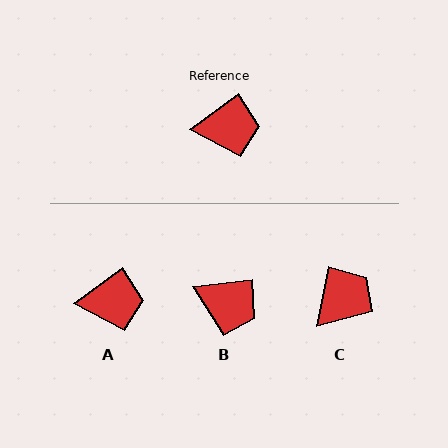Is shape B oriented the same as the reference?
No, it is off by about 30 degrees.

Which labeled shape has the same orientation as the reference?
A.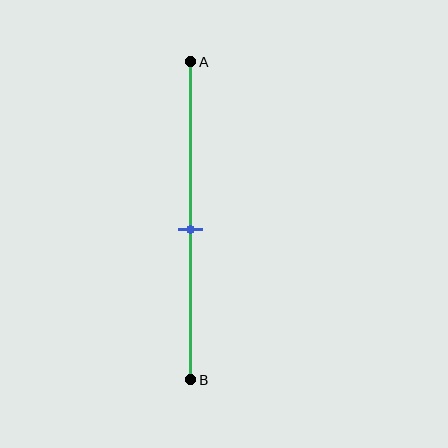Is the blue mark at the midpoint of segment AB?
Yes, the mark is approximately at the midpoint.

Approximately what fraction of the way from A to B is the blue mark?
The blue mark is approximately 55% of the way from A to B.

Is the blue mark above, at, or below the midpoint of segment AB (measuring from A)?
The blue mark is approximately at the midpoint of segment AB.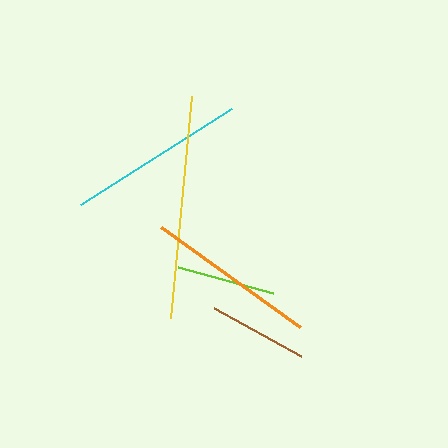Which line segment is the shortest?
The brown line is the shortest at approximately 99 pixels.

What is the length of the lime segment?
The lime segment is approximately 99 pixels long.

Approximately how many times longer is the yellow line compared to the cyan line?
The yellow line is approximately 1.2 times the length of the cyan line.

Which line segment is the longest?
The yellow line is the longest at approximately 223 pixels.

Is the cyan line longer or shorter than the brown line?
The cyan line is longer than the brown line.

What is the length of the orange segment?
The orange segment is approximately 171 pixels long.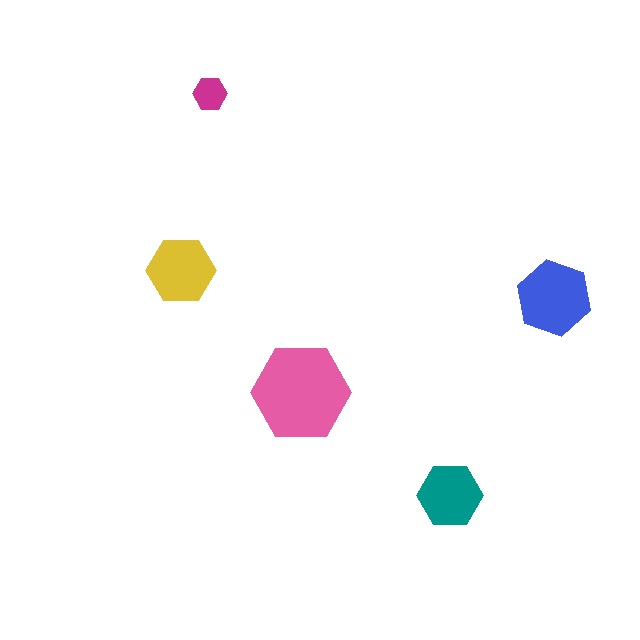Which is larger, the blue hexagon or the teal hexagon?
The blue one.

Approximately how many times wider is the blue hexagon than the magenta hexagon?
About 2 times wider.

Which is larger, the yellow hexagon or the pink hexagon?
The pink one.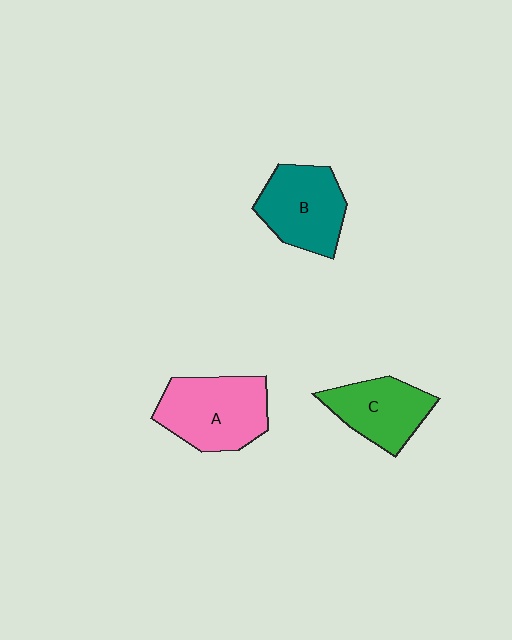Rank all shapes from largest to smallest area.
From largest to smallest: A (pink), B (teal), C (green).